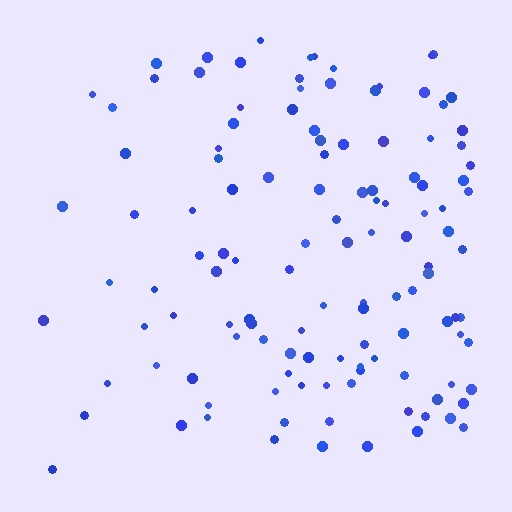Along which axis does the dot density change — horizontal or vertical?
Horizontal.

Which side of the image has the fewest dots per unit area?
The left.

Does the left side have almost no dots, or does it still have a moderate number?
Still a moderate number, just noticeably fewer than the right.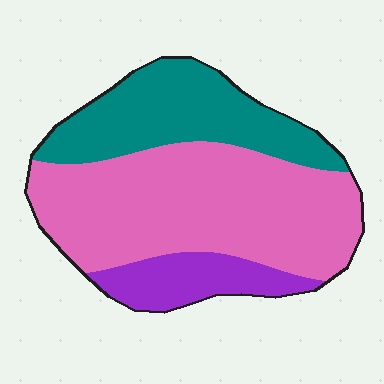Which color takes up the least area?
Purple, at roughly 15%.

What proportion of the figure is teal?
Teal takes up about one third (1/3) of the figure.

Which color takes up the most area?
Pink, at roughly 55%.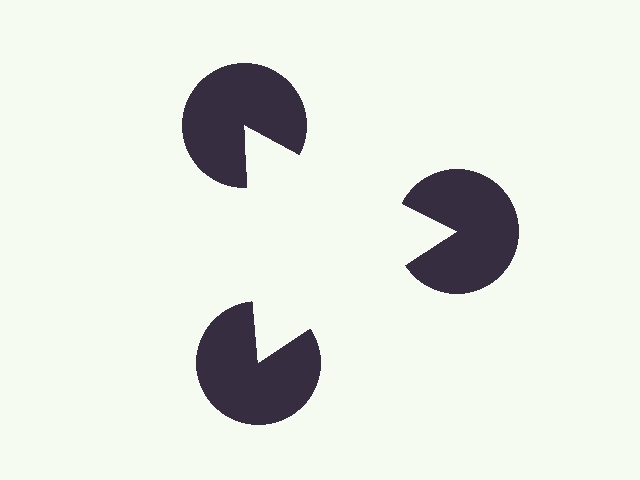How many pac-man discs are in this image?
There are 3 — one at each vertex of the illusory triangle.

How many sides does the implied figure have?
3 sides.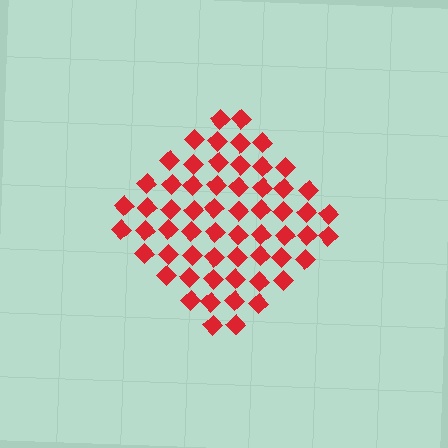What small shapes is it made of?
It is made of small diamonds.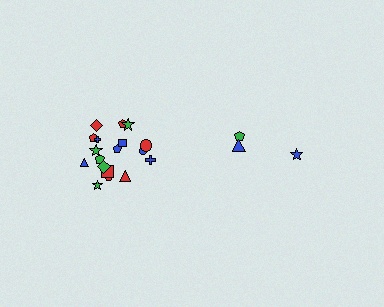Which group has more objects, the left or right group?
The left group.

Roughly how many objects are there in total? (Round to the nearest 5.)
Roughly 20 objects in total.